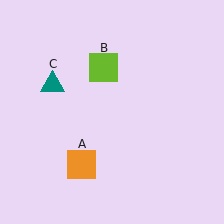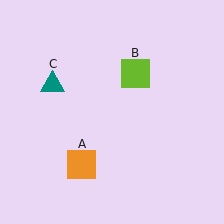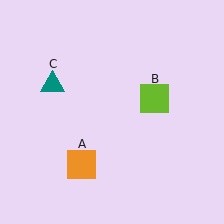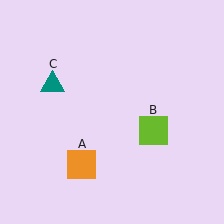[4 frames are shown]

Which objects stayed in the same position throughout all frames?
Orange square (object A) and teal triangle (object C) remained stationary.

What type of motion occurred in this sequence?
The lime square (object B) rotated clockwise around the center of the scene.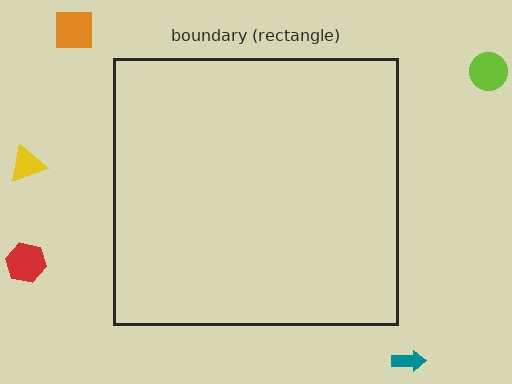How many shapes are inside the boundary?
0 inside, 5 outside.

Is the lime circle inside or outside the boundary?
Outside.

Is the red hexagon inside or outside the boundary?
Outside.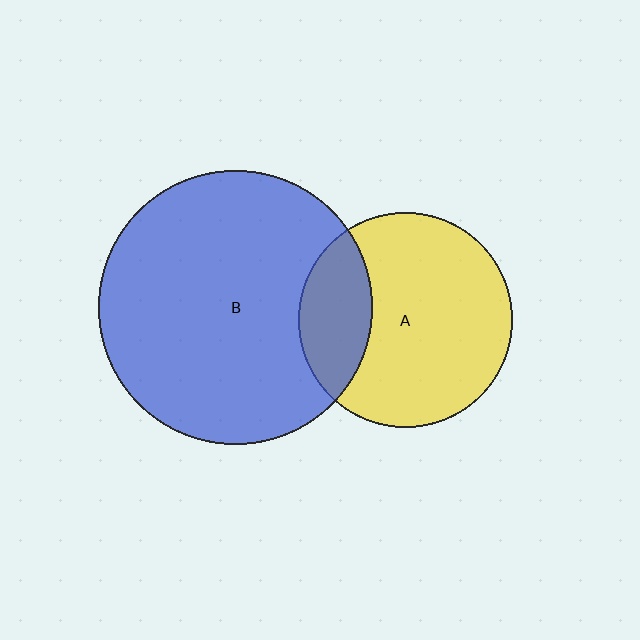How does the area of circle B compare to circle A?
Approximately 1.6 times.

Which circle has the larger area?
Circle B (blue).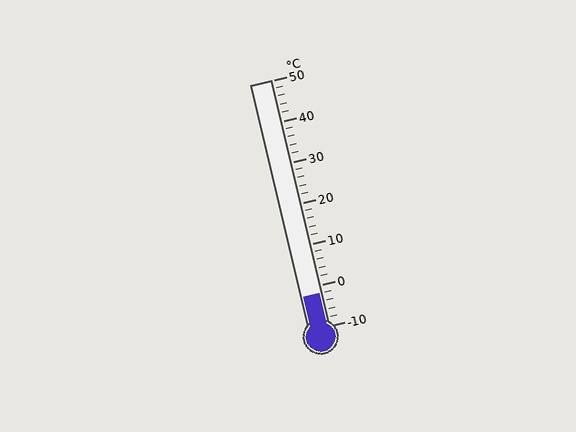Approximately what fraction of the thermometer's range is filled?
The thermometer is filled to approximately 15% of its range.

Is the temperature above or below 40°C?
The temperature is below 40°C.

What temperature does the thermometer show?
The thermometer shows approximately -2°C.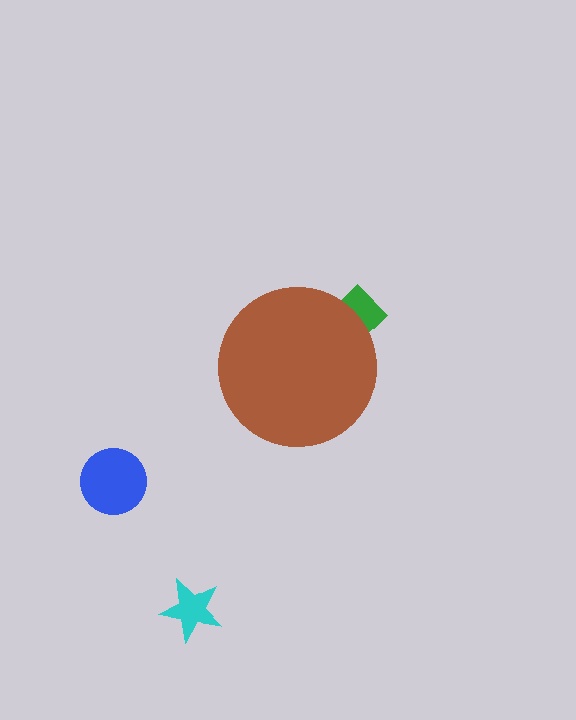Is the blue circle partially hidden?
No, the blue circle is fully visible.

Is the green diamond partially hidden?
Yes, the green diamond is partially hidden behind the brown circle.